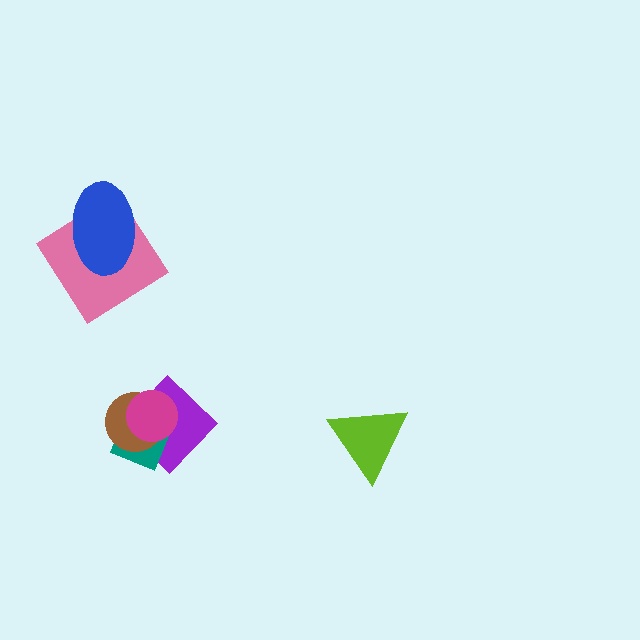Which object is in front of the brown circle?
The magenta circle is in front of the brown circle.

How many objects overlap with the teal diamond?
3 objects overlap with the teal diamond.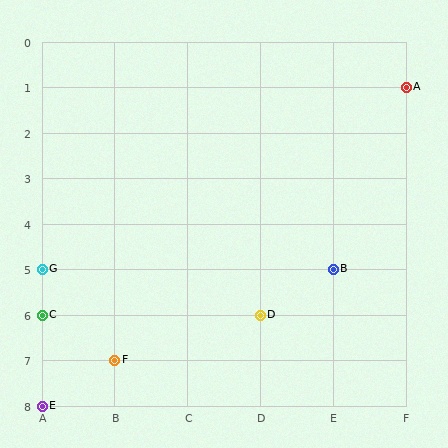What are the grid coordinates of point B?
Point B is at grid coordinates (E, 5).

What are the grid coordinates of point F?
Point F is at grid coordinates (B, 7).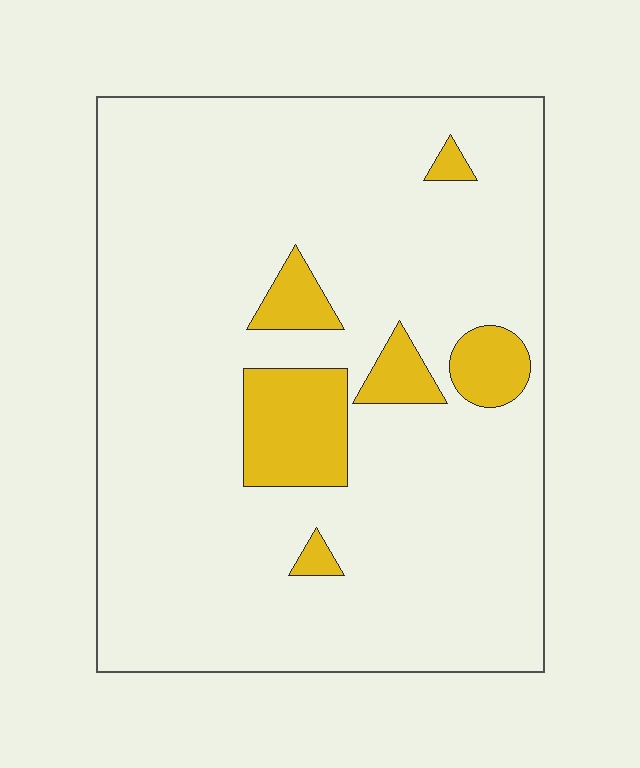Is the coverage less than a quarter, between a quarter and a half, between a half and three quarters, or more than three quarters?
Less than a quarter.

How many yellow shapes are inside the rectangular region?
6.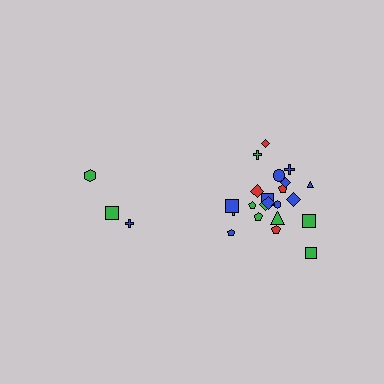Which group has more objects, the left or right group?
The right group.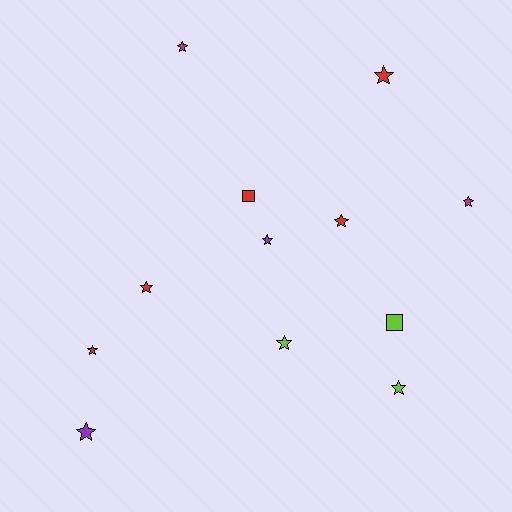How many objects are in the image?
There are 12 objects.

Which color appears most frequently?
Red, with 5 objects.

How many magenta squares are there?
There are no magenta squares.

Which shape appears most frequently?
Star, with 10 objects.